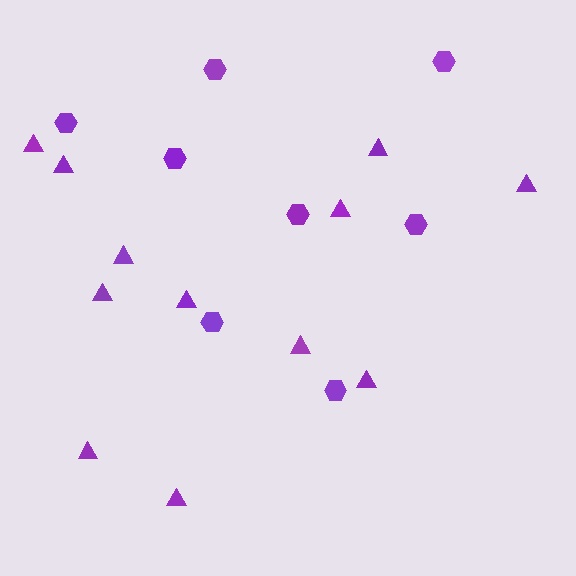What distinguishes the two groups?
There are 2 groups: one group of triangles (12) and one group of hexagons (8).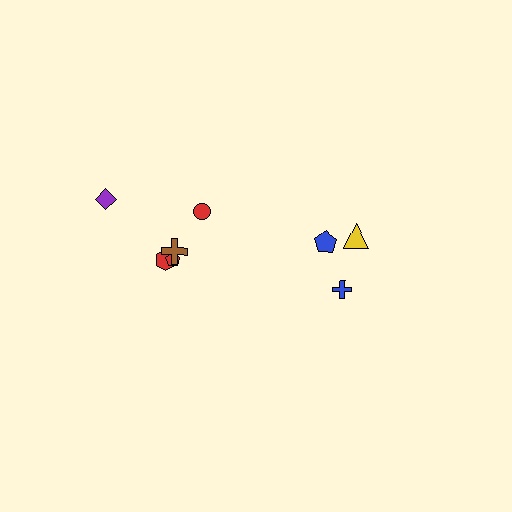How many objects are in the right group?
There are 3 objects.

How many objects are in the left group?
There are 5 objects.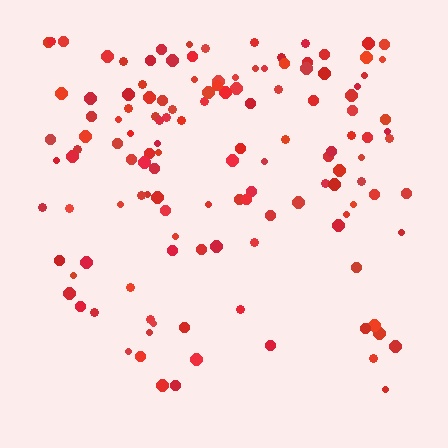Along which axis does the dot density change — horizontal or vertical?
Vertical.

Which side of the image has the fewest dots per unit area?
The bottom.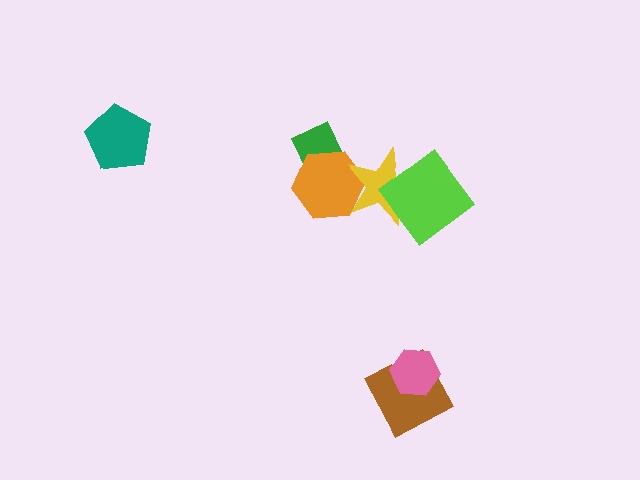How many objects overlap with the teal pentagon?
0 objects overlap with the teal pentagon.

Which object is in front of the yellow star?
The lime diamond is in front of the yellow star.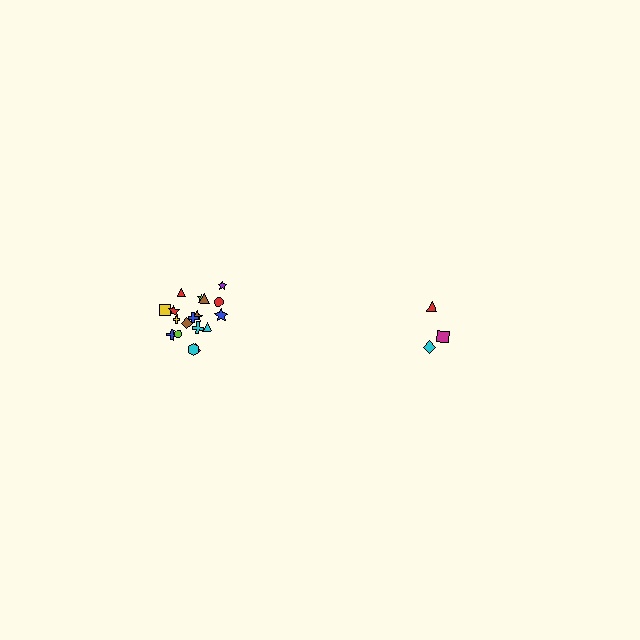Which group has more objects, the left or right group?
The left group.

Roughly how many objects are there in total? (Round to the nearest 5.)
Roughly 20 objects in total.